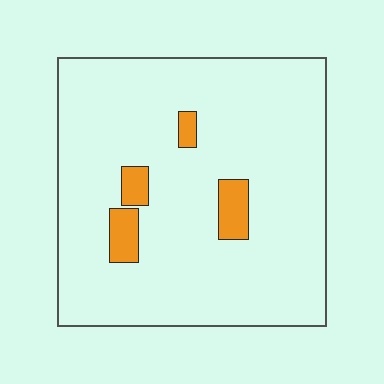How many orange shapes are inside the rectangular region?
4.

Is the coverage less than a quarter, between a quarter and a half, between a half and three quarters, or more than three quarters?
Less than a quarter.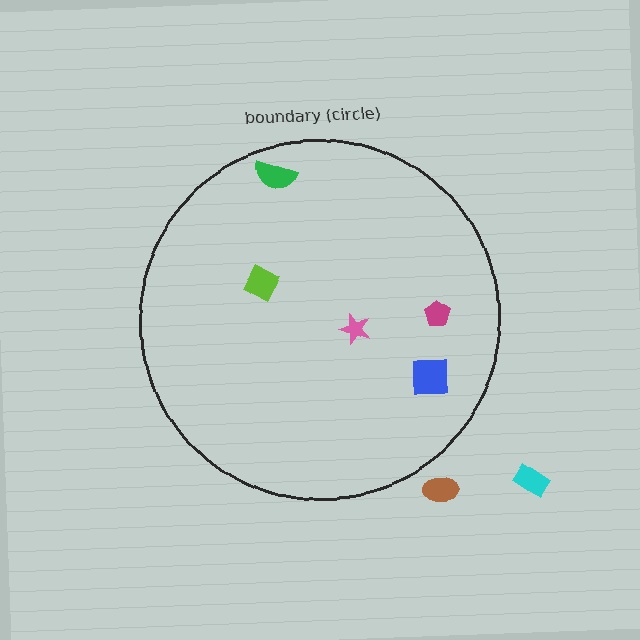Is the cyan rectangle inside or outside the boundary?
Outside.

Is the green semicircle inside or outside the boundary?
Inside.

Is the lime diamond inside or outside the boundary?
Inside.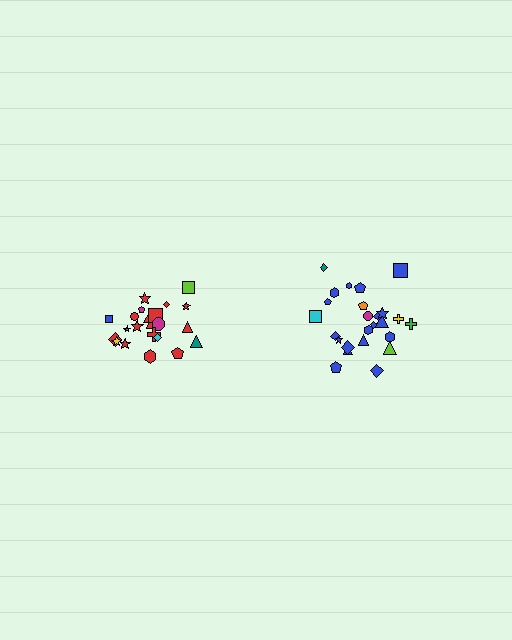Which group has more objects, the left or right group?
The right group.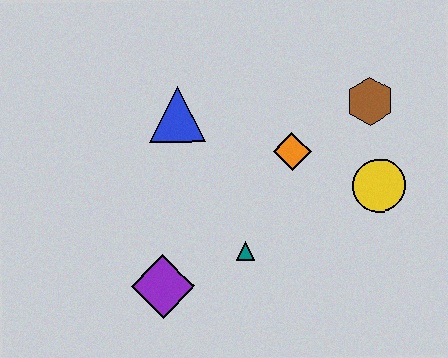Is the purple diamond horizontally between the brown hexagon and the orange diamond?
No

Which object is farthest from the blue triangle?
The yellow circle is farthest from the blue triangle.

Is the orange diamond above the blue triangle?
No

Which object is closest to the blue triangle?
The orange diamond is closest to the blue triangle.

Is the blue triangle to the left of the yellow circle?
Yes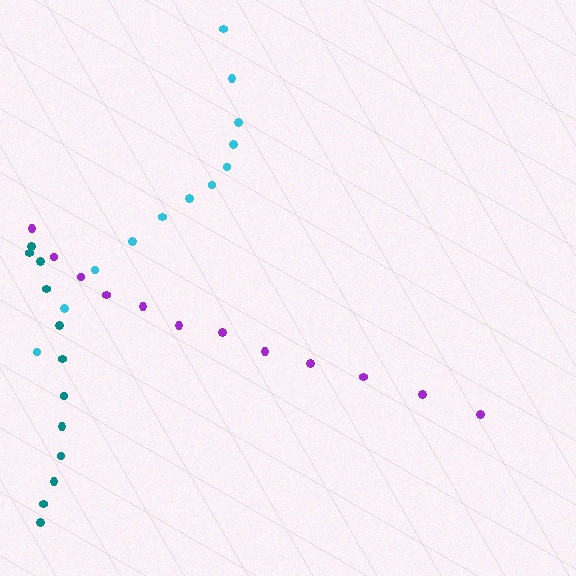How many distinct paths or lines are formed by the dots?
There are 3 distinct paths.